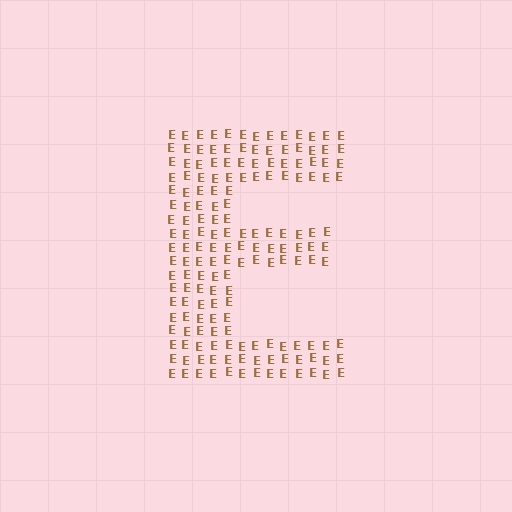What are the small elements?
The small elements are letter E's.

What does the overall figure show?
The overall figure shows the letter E.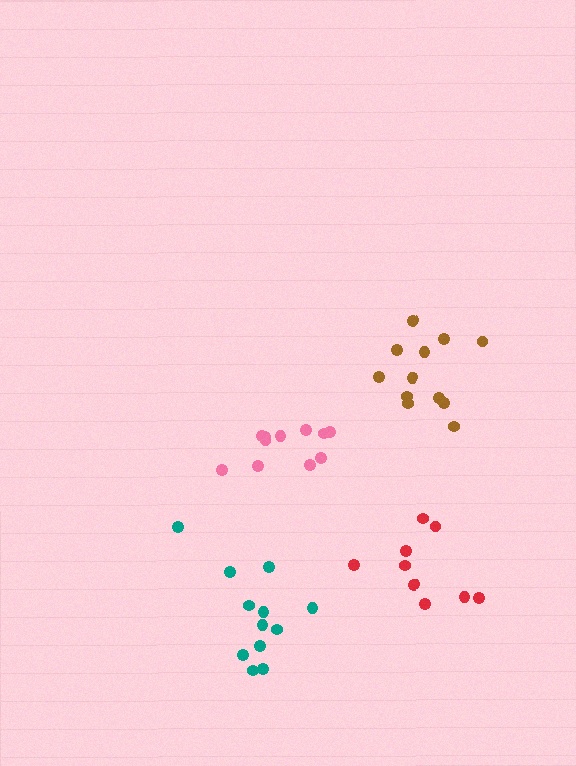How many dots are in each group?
Group 1: 12 dots, Group 2: 12 dots, Group 3: 9 dots, Group 4: 11 dots (44 total).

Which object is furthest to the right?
The brown cluster is rightmost.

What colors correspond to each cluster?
The clusters are colored: teal, brown, red, pink.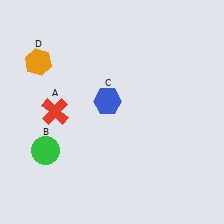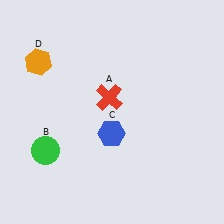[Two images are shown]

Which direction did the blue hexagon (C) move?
The blue hexagon (C) moved down.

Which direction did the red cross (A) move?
The red cross (A) moved right.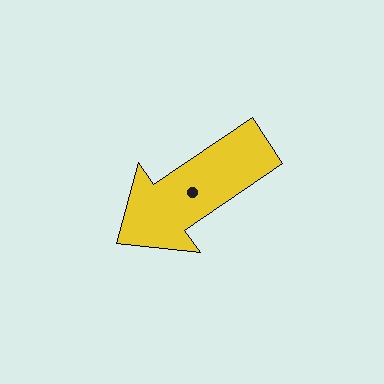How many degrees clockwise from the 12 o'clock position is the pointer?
Approximately 236 degrees.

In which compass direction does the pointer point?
Southwest.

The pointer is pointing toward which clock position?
Roughly 8 o'clock.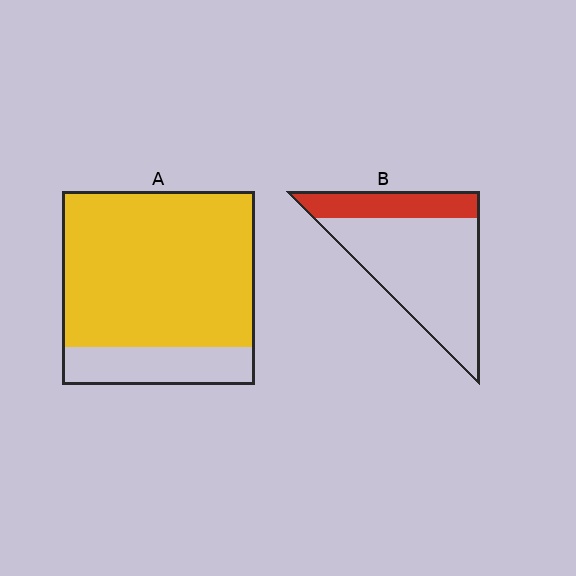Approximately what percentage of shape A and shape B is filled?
A is approximately 80% and B is approximately 25%.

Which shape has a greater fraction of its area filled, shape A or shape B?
Shape A.